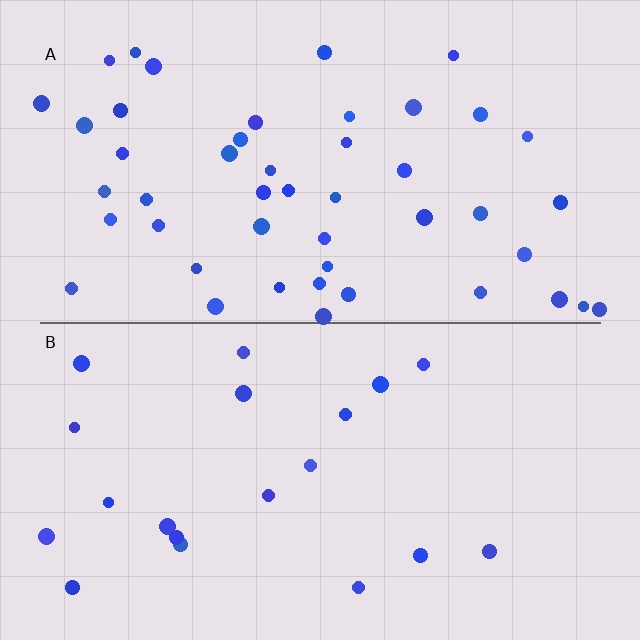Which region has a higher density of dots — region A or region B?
A (the top).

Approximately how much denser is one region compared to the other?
Approximately 2.4× — region A over region B.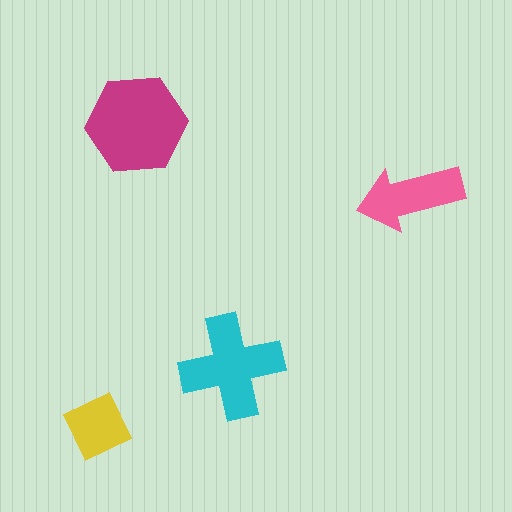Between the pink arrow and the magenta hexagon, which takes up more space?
The magenta hexagon.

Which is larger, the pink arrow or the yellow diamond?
The pink arrow.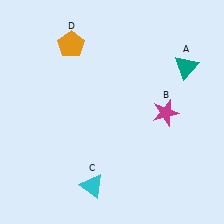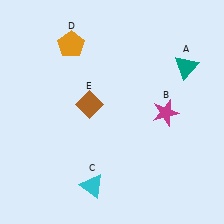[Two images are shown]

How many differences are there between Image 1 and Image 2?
There is 1 difference between the two images.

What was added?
A brown diamond (E) was added in Image 2.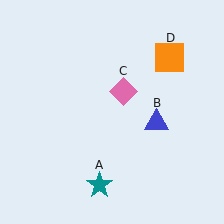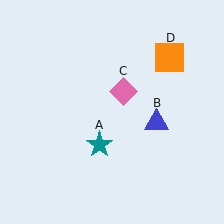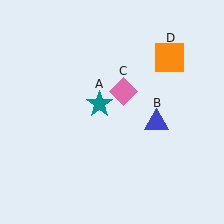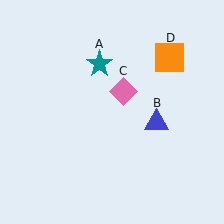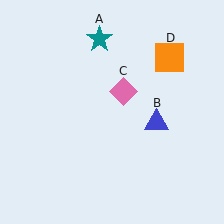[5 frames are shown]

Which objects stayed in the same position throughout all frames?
Blue triangle (object B) and pink diamond (object C) and orange square (object D) remained stationary.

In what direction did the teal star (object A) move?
The teal star (object A) moved up.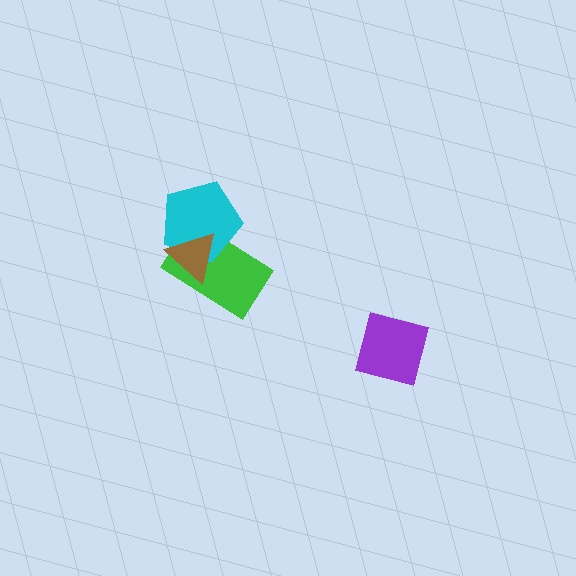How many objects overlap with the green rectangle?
2 objects overlap with the green rectangle.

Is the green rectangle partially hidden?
Yes, it is partially covered by another shape.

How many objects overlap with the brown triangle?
2 objects overlap with the brown triangle.